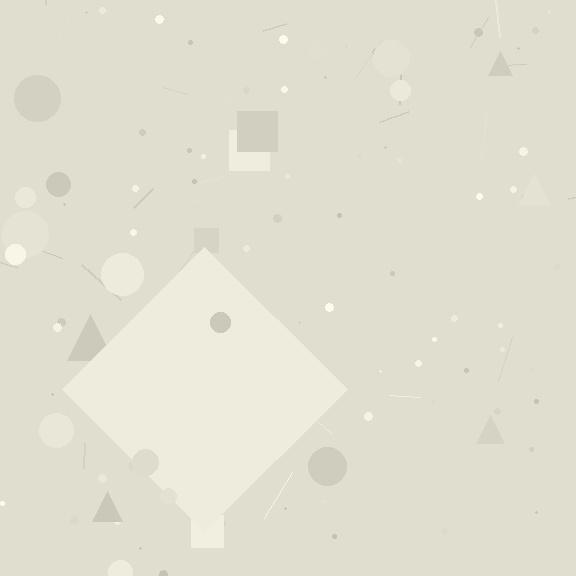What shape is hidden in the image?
A diamond is hidden in the image.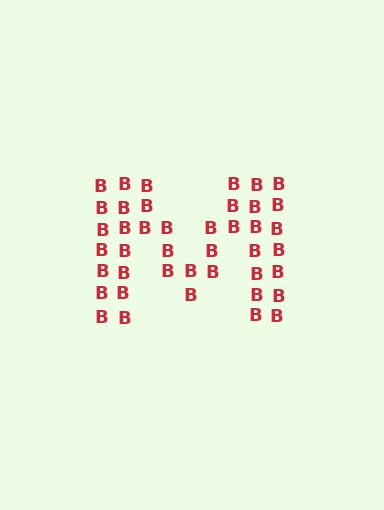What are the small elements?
The small elements are letter B's.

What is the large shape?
The large shape is the letter M.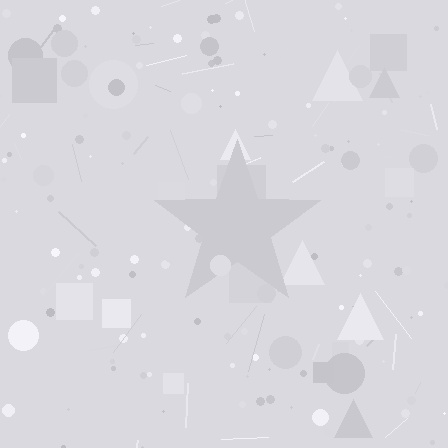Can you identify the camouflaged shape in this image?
The camouflaged shape is a star.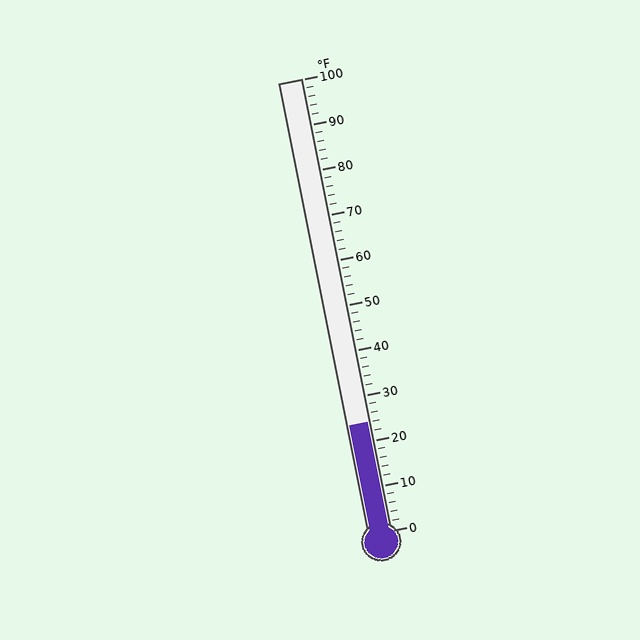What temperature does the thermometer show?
The thermometer shows approximately 24°F.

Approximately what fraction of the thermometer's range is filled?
The thermometer is filled to approximately 25% of its range.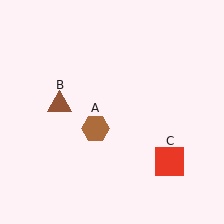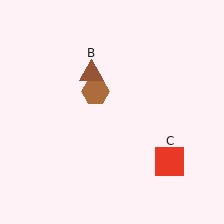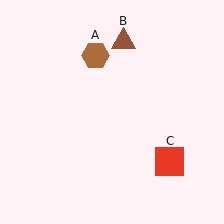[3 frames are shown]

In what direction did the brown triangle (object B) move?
The brown triangle (object B) moved up and to the right.